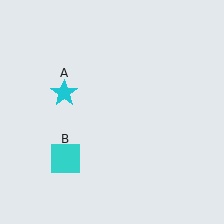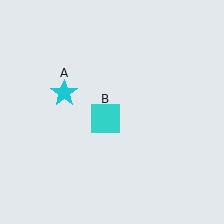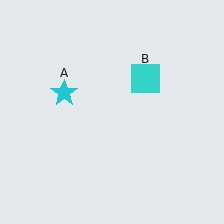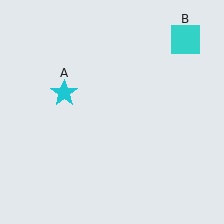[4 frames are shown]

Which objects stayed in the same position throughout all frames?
Cyan star (object A) remained stationary.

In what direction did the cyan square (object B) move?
The cyan square (object B) moved up and to the right.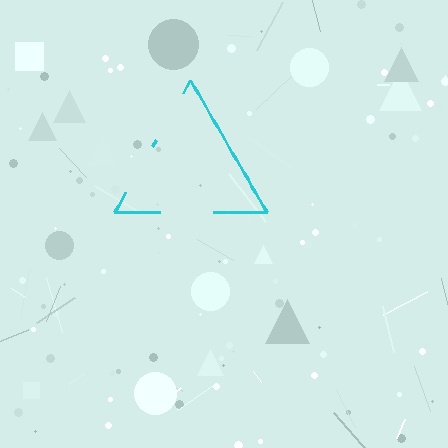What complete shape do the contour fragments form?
The contour fragments form a triangle.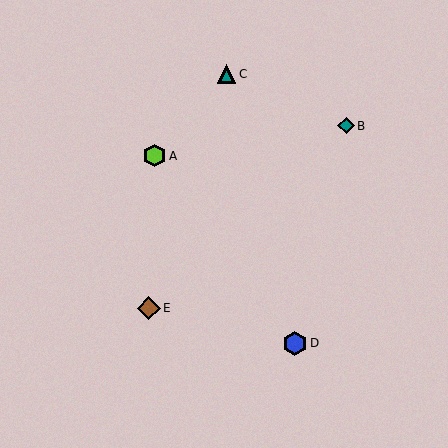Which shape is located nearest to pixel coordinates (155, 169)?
The lime hexagon (labeled A) at (155, 156) is nearest to that location.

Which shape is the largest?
The blue hexagon (labeled D) is the largest.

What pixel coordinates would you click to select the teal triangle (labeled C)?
Click at (226, 74) to select the teal triangle C.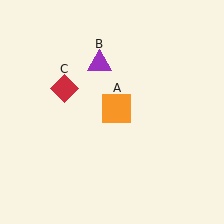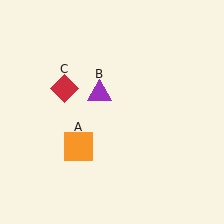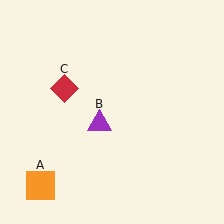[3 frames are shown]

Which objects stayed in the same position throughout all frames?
Red diamond (object C) remained stationary.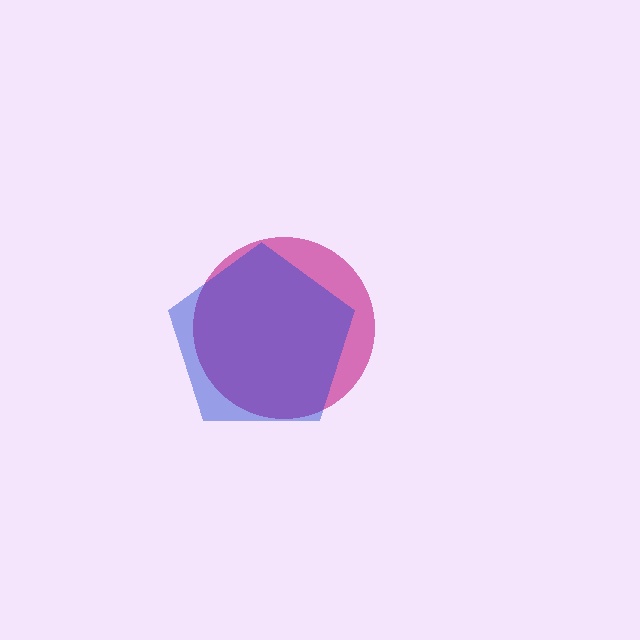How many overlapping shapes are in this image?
There are 2 overlapping shapes in the image.